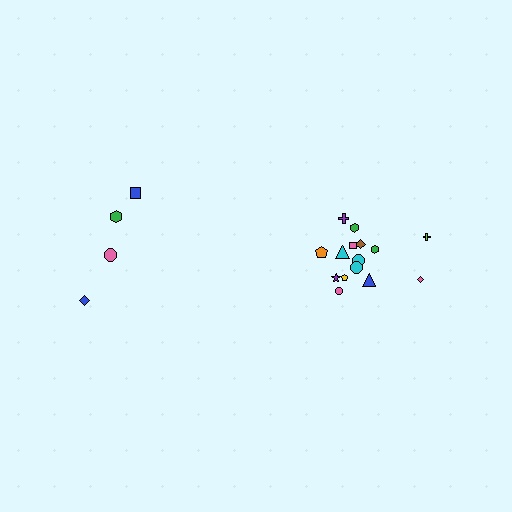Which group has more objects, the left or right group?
The right group.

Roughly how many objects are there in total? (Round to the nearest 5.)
Roughly 20 objects in total.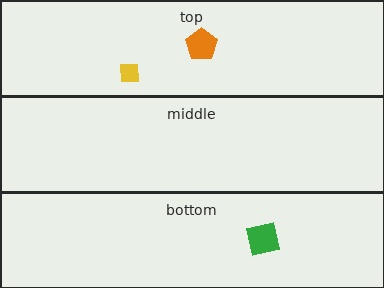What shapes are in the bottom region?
The green square.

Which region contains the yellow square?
The top region.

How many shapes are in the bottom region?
1.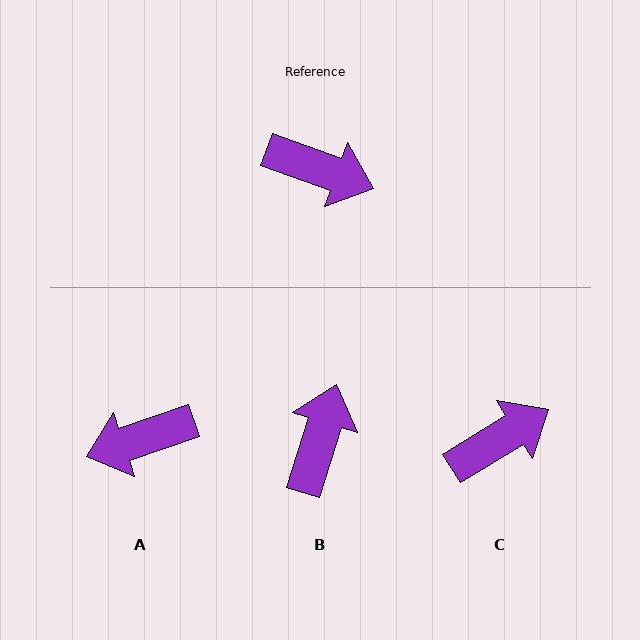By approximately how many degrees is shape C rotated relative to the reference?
Approximately 52 degrees counter-clockwise.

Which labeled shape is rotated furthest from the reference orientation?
A, about 141 degrees away.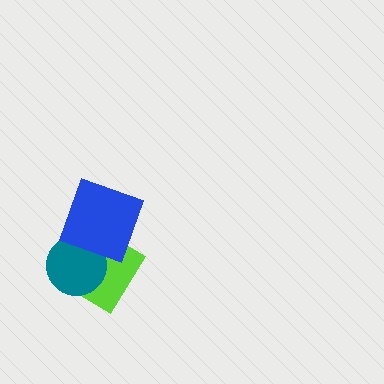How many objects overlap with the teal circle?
2 objects overlap with the teal circle.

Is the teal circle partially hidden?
Yes, it is partially covered by another shape.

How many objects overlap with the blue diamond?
2 objects overlap with the blue diamond.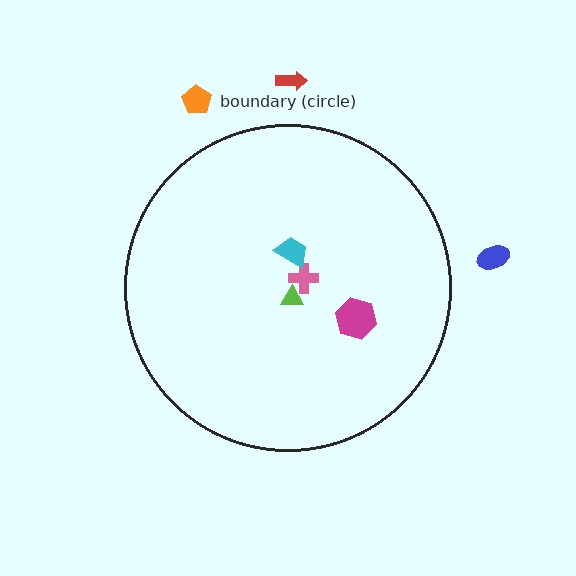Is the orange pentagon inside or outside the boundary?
Outside.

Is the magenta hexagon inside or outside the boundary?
Inside.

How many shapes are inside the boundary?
4 inside, 3 outside.